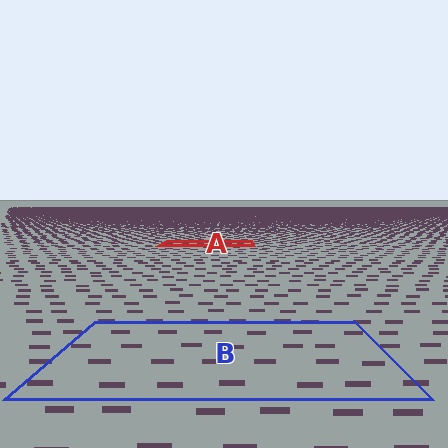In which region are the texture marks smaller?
The texture marks are smaller in region A, because it is farther away.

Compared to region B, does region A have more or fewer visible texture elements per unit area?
Region A has more texture elements per unit area — they are packed more densely because it is farther away.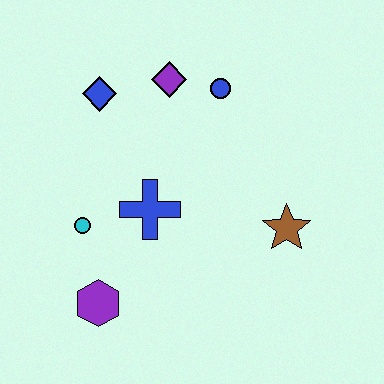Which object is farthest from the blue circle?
The purple hexagon is farthest from the blue circle.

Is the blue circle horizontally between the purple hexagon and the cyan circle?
No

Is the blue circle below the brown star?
No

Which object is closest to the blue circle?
The purple diamond is closest to the blue circle.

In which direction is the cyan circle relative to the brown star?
The cyan circle is to the left of the brown star.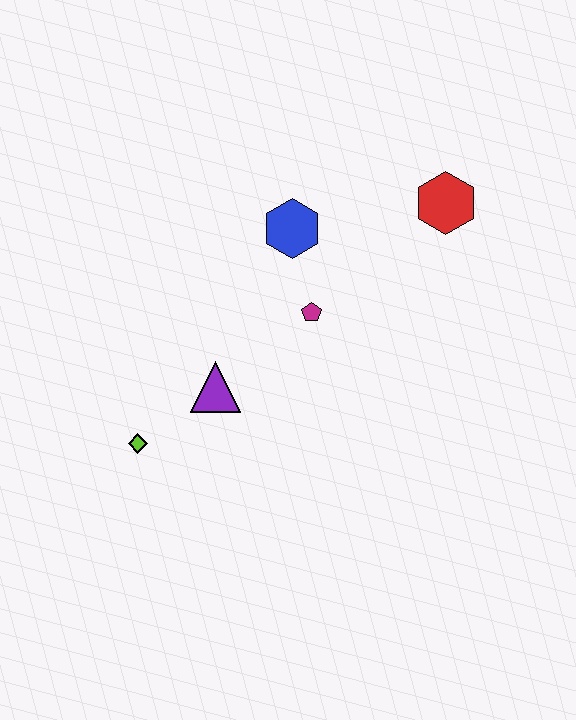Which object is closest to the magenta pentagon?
The blue hexagon is closest to the magenta pentagon.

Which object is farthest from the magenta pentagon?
The lime diamond is farthest from the magenta pentagon.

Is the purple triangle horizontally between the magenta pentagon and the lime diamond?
Yes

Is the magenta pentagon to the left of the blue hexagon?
No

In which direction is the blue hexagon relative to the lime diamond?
The blue hexagon is above the lime diamond.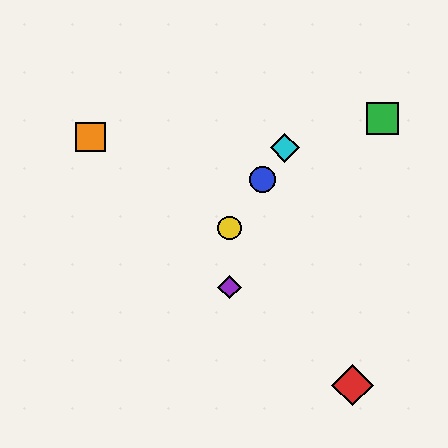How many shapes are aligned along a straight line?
3 shapes (the blue circle, the yellow circle, the cyan diamond) are aligned along a straight line.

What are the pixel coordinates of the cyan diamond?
The cyan diamond is at (285, 148).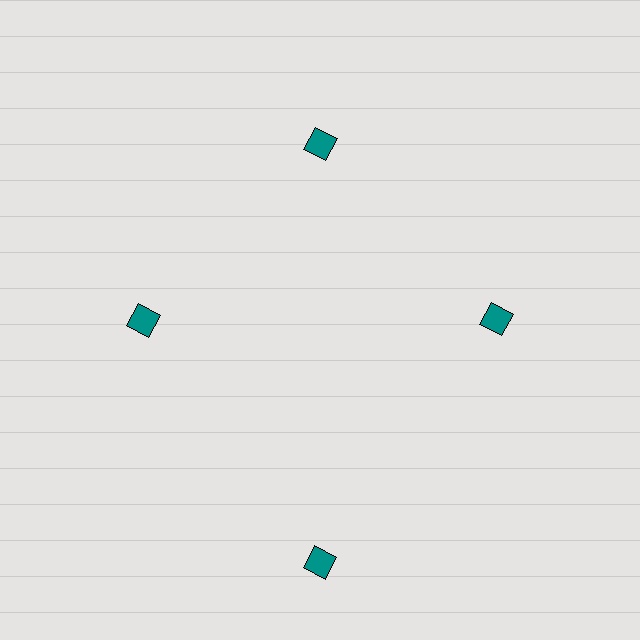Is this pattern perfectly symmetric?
No. The 4 teal diamonds are arranged in a ring, but one element near the 6 o'clock position is pushed outward from the center, breaking the 4-fold rotational symmetry.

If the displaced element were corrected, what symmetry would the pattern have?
It would have 4-fold rotational symmetry — the pattern would map onto itself every 90 degrees.